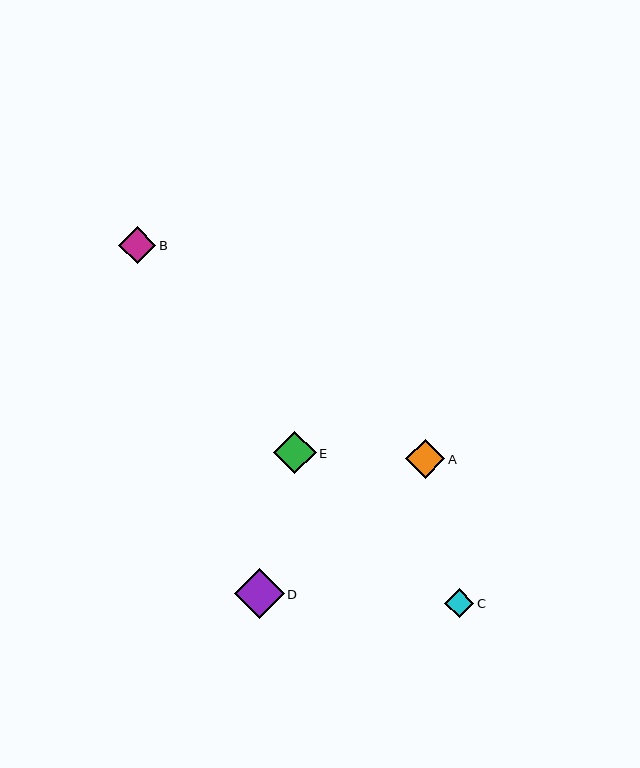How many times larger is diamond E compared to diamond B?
Diamond E is approximately 1.1 times the size of diamond B.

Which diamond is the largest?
Diamond D is the largest with a size of approximately 50 pixels.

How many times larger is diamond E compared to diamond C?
Diamond E is approximately 1.5 times the size of diamond C.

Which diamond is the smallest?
Diamond C is the smallest with a size of approximately 29 pixels.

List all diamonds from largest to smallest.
From largest to smallest: D, E, A, B, C.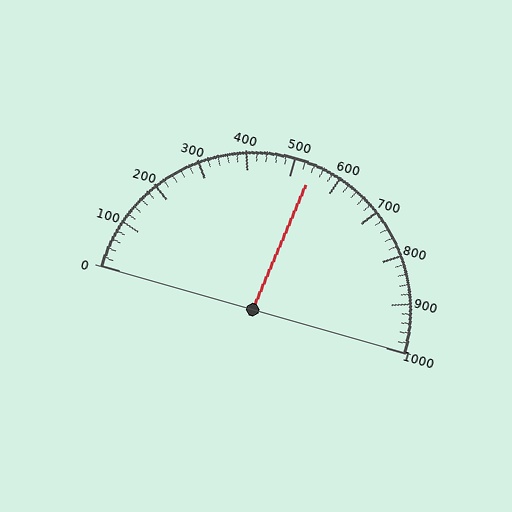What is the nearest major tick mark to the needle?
The nearest major tick mark is 500.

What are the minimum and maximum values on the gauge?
The gauge ranges from 0 to 1000.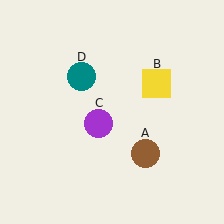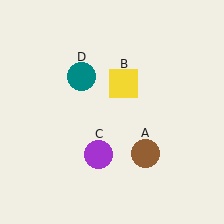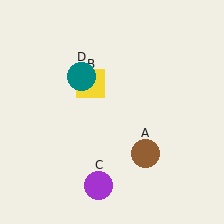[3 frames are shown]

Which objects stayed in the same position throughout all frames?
Brown circle (object A) and teal circle (object D) remained stationary.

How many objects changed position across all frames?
2 objects changed position: yellow square (object B), purple circle (object C).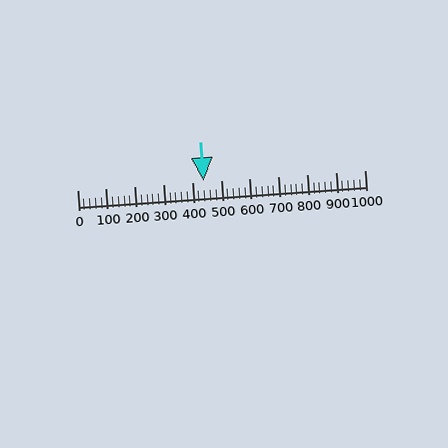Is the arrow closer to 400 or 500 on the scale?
The arrow is closer to 400.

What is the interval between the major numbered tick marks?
The major tick marks are spaced 100 units apart.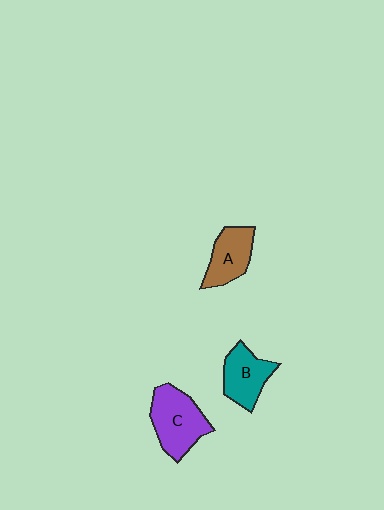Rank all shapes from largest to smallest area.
From largest to smallest: C (purple), B (teal), A (brown).